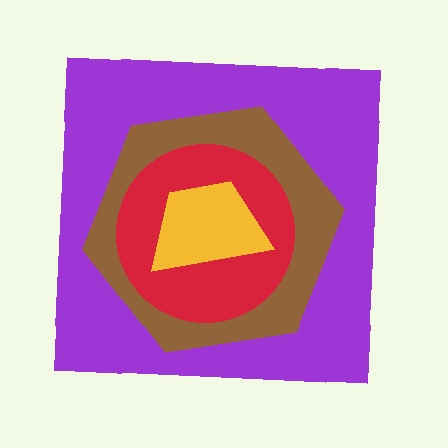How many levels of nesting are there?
4.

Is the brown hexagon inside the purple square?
Yes.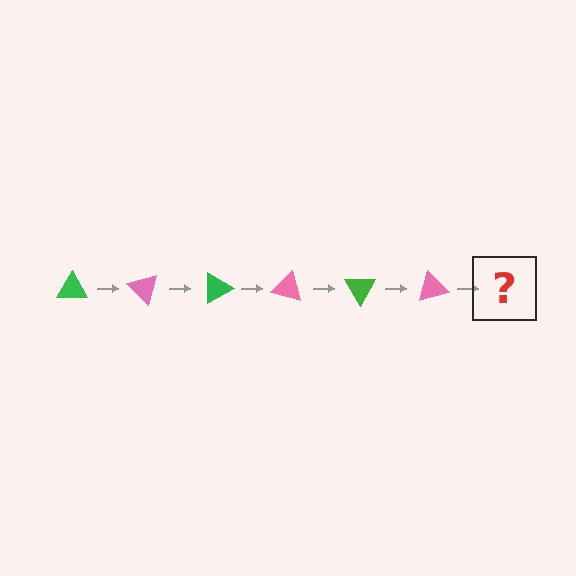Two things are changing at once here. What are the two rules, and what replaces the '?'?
The two rules are that it rotates 45 degrees each step and the color cycles through green and pink. The '?' should be a green triangle, rotated 270 degrees from the start.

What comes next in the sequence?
The next element should be a green triangle, rotated 270 degrees from the start.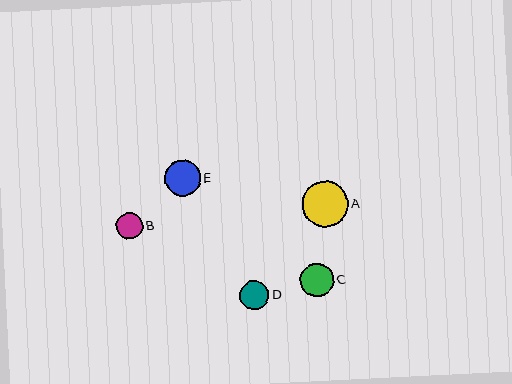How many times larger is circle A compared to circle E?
Circle A is approximately 1.3 times the size of circle E.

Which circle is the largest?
Circle A is the largest with a size of approximately 46 pixels.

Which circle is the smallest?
Circle B is the smallest with a size of approximately 26 pixels.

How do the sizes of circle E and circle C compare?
Circle E and circle C are approximately the same size.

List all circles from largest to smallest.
From largest to smallest: A, E, C, D, B.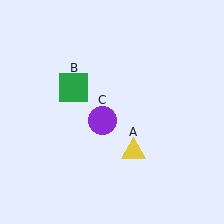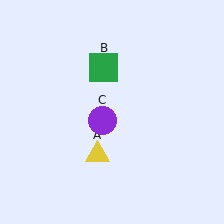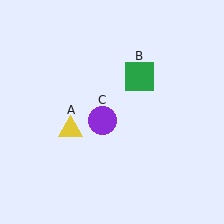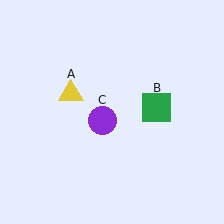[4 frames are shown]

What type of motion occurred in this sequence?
The yellow triangle (object A), green square (object B) rotated clockwise around the center of the scene.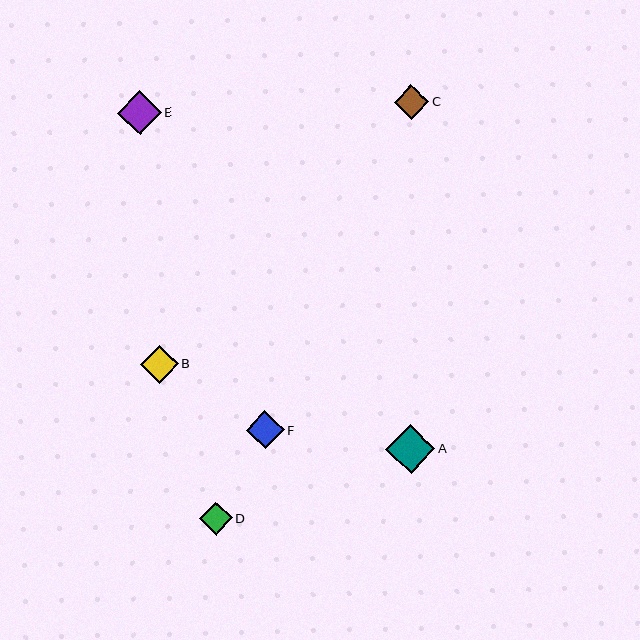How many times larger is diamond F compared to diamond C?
Diamond F is approximately 1.1 times the size of diamond C.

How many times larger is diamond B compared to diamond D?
Diamond B is approximately 1.2 times the size of diamond D.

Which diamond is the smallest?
Diamond D is the smallest with a size of approximately 32 pixels.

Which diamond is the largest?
Diamond A is the largest with a size of approximately 50 pixels.